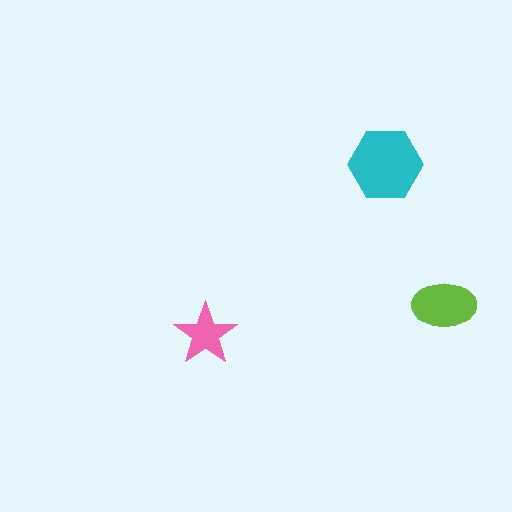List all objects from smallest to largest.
The pink star, the lime ellipse, the cyan hexagon.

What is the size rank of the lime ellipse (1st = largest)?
2nd.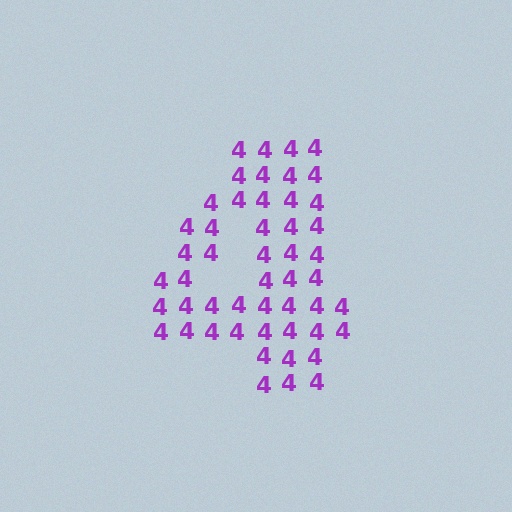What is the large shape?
The large shape is the digit 4.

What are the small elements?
The small elements are digit 4's.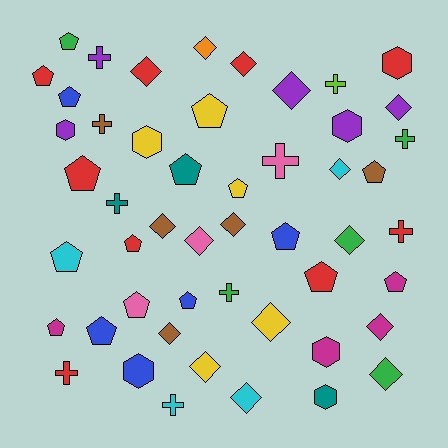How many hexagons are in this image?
There are 7 hexagons.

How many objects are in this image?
There are 50 objects.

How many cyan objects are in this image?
There are 4 cyan objects.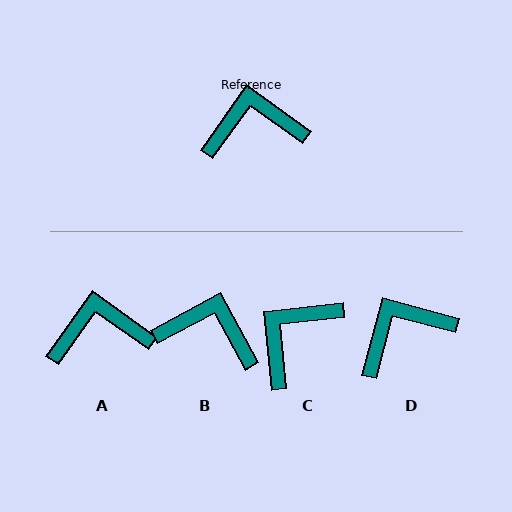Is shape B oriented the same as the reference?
No, it is off by about 26 degrees.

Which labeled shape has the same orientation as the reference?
A.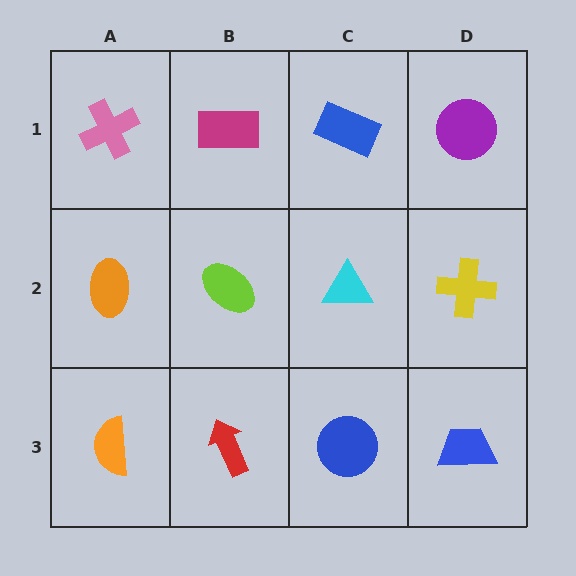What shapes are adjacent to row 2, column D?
A purple circle (row 1, column D), a blue trapezoid (row 3, column D), a cyan triangle (row 2, column C).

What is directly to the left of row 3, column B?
An orange semicircle.